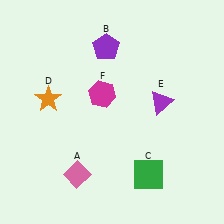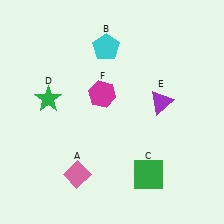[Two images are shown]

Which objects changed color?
B changed from purple to cyan. D changed from orange to green.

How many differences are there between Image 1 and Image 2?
There are 2 differences between the two images.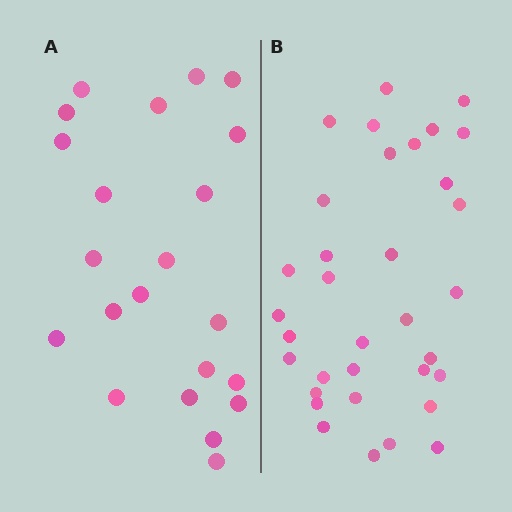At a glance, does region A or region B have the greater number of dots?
Region B (the right region) has more dots.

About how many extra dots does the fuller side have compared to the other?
Region B has roughly 12 or so more dots than region A.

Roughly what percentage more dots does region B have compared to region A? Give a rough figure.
About 55% more.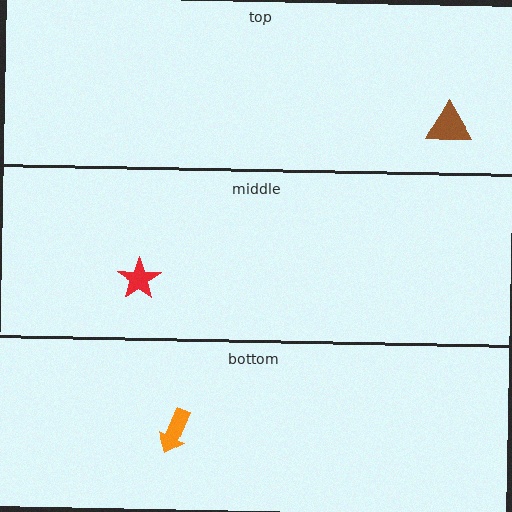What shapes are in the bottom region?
The orange arrow.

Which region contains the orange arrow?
The bottom region.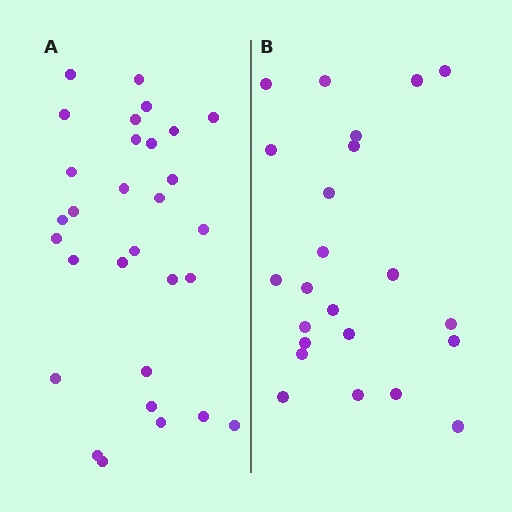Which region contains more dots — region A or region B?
Region A (the left region) has more dots.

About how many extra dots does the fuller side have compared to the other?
Region A has roughly 8 or so more dots than region B.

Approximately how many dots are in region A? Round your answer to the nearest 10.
About 30 dots.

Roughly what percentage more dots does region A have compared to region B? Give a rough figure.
About 30% more.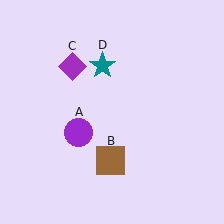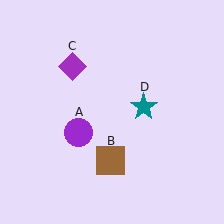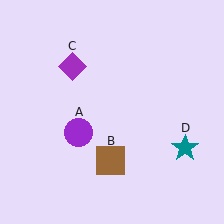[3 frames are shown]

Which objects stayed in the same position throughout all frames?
Purple circle (object A) and brown square (object B) and purple diamond (object C) remained stationary.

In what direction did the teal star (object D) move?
The teal star (object D) moved down and to the right.